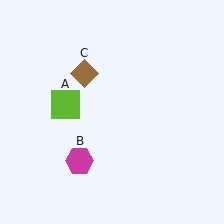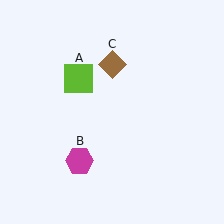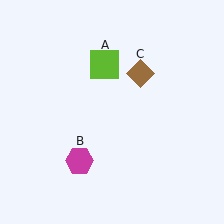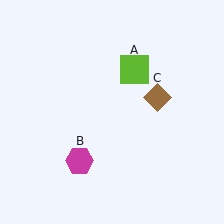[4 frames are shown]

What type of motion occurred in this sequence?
The lime square (object A), brown diamond (object C) rotated clockwise around the center of the scene.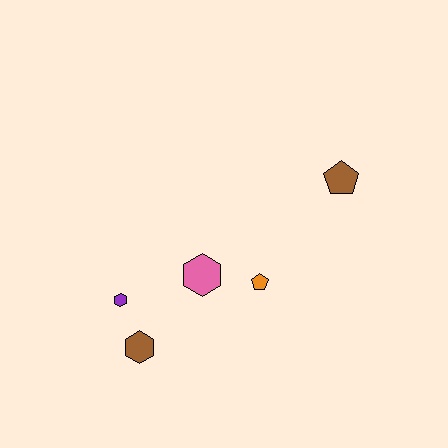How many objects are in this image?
There are 5 objects.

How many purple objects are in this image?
There is 1 purple object.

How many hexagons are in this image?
There are 3 hexagons.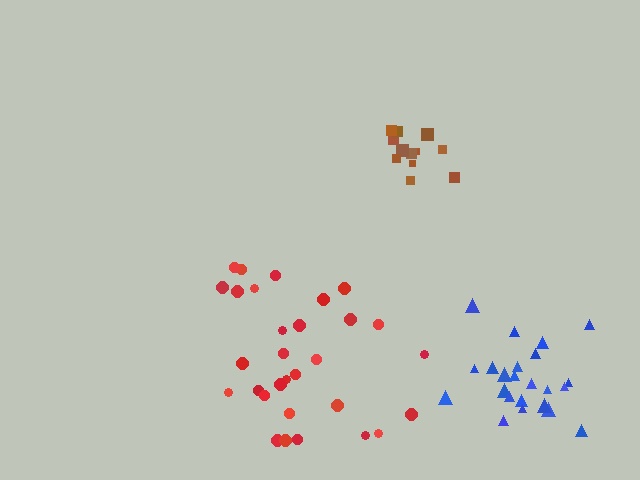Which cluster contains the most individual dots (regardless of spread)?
Red (30).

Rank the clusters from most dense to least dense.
brown, blue, red.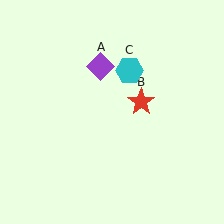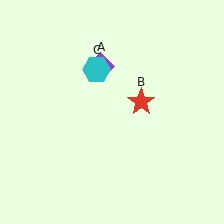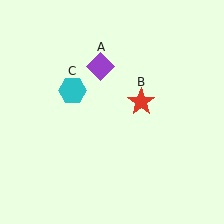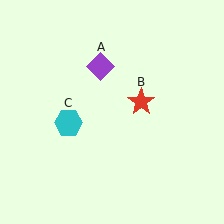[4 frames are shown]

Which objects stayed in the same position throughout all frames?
Purple diamond (object A) and red star (object B) remained stationary.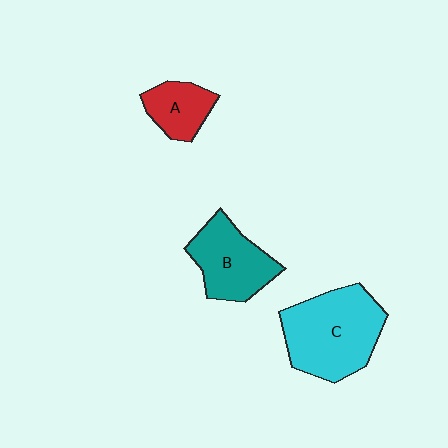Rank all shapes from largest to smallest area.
From largest to smallest: C (cyan), B (teal), A (red).